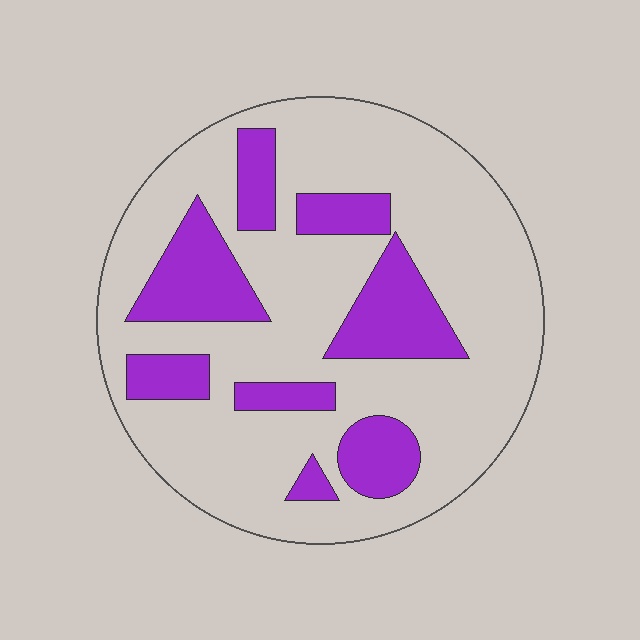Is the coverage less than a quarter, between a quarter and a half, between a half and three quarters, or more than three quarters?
Between a quarter and a half.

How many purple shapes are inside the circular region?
8.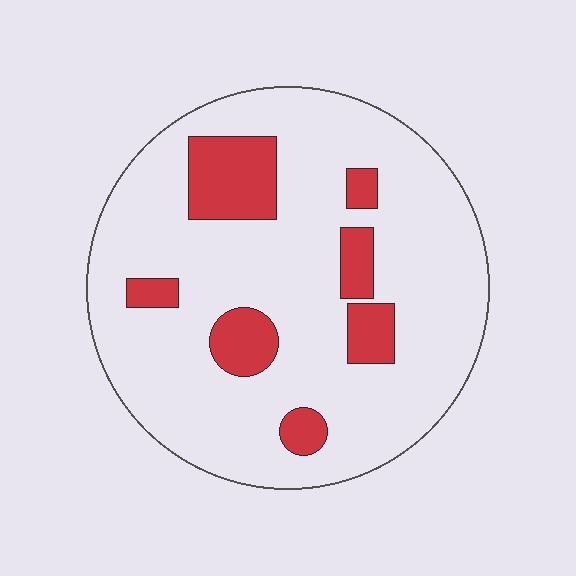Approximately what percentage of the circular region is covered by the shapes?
Approximately 15%.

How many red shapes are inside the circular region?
7.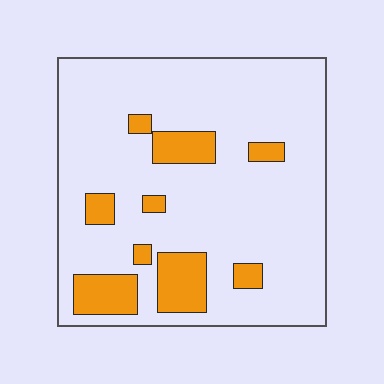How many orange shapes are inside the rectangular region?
9.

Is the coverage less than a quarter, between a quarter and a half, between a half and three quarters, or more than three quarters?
Less than a quarter.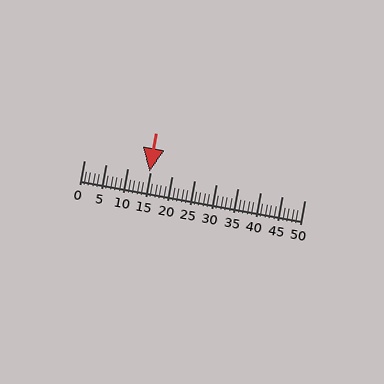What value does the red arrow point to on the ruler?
The red arrow points to approximately 15.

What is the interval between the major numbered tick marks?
The major tick marks are spaced 5 units apart.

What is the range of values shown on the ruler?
The ruler shows values from 0 to 50.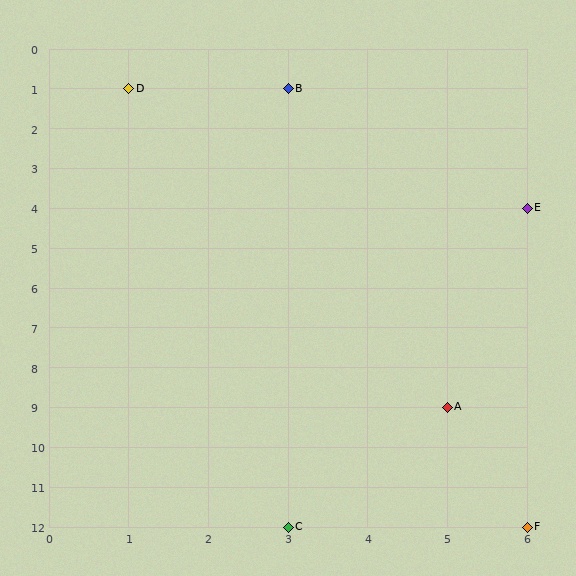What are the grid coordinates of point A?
Point A is at grid coordinates (5, 9).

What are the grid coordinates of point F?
Point F is at grid coordinates (6, 12).